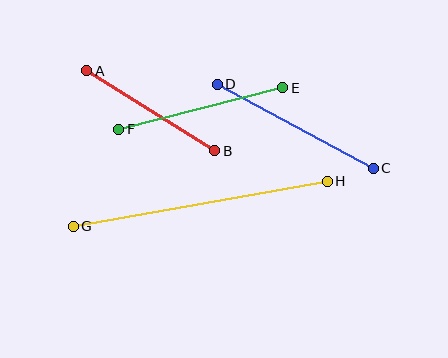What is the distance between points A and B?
The distance is approximately 151 pixels.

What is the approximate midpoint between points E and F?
The midpoint is at approximately (201, 108) pixels.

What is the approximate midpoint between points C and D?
The midpoint is at approximately (295, 126) pixels.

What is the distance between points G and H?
The distance is approximately 258 pixels.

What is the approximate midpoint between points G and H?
The midpoint is at approximately (200, 204) pixels.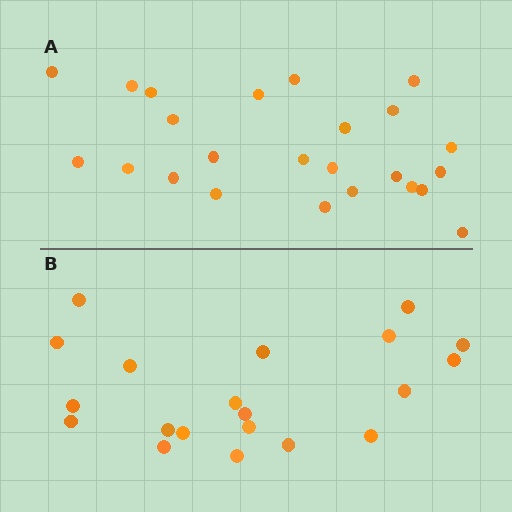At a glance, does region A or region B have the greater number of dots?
Region A (the top region) has more dots.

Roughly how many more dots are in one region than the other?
Region A has about 4 more dots than region B.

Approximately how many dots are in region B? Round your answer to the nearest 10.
About 20 dots.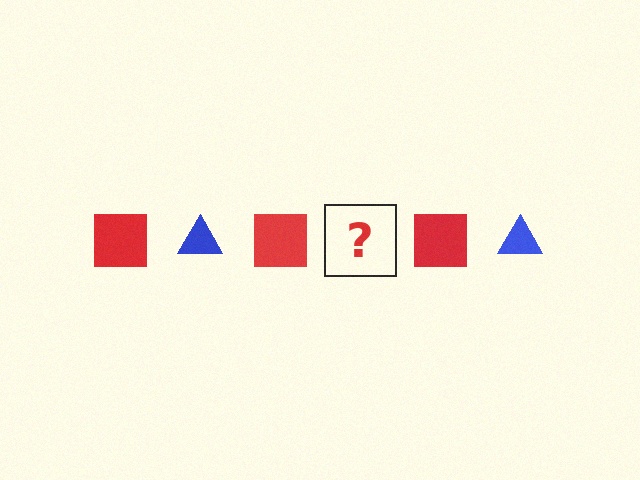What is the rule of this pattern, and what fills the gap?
The rule is that the pattern alternates between red square and blue triangle. The gap should be filled with a blue triangle.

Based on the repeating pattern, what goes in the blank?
The blank should be a blue triangle.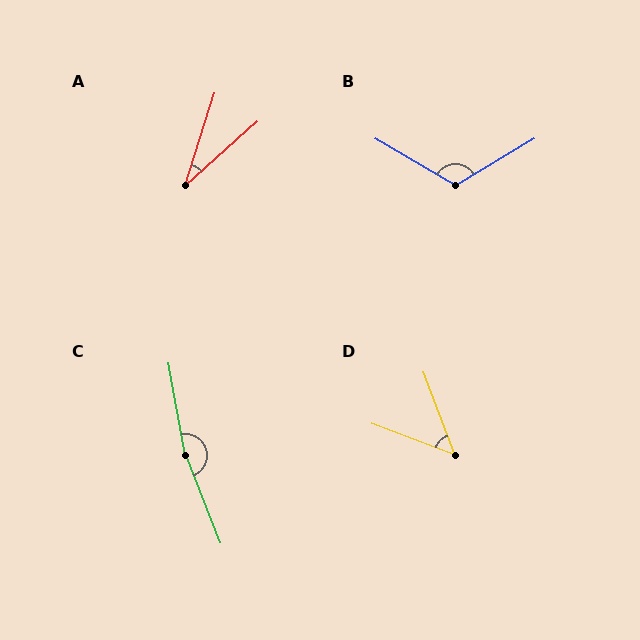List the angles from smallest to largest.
A (30°), D (49°), B (119°), C (169°).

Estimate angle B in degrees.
Approximately 119 degrees.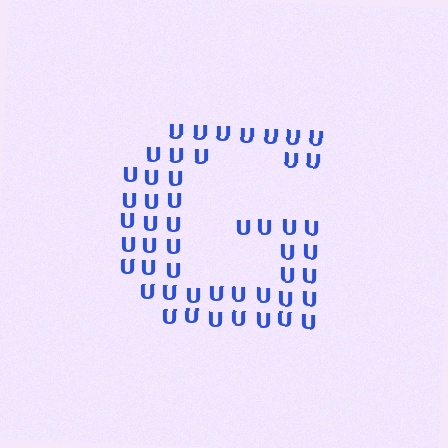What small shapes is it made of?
It is made of small letter U's.